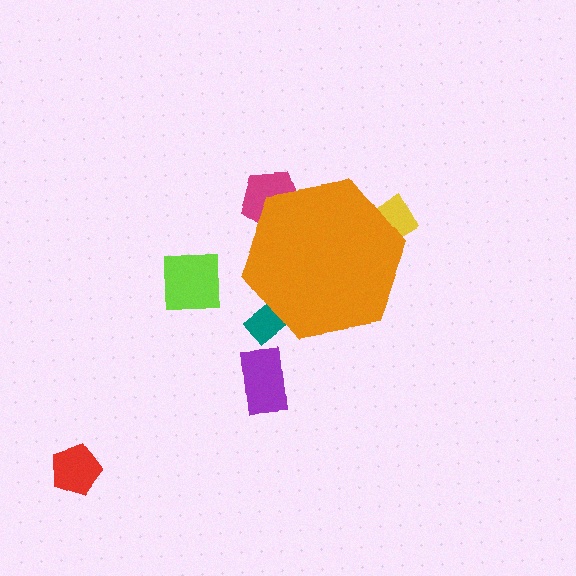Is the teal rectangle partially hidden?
Yes, the teal rectangle is partially hidden behind the orange hexagon.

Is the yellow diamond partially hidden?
Yes, the yellow diamond is partially hidden behind the orange hexagon.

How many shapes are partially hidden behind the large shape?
3 shapes are partially hidden.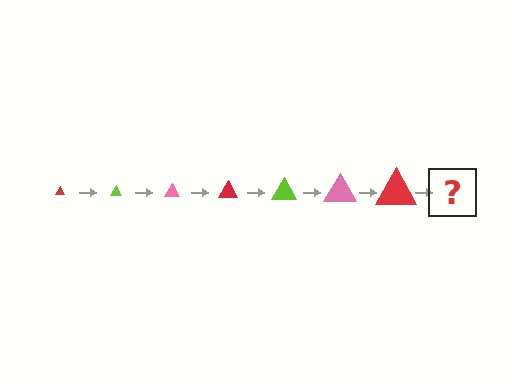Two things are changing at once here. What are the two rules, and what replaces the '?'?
The two rules are that the triangle grows larger each step and the color cycles through red, lime, and pink. The '?' should be a lime triangle, larger than the previous one.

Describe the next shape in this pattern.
It should be a lime triangle, larger than the previous one.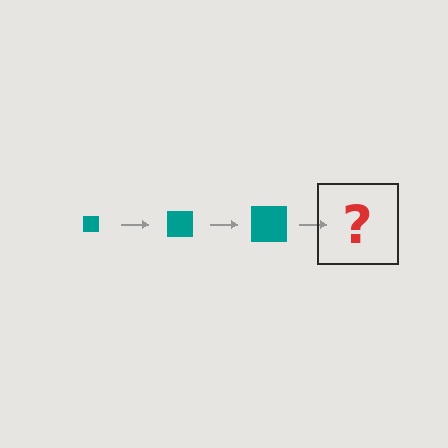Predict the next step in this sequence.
The next step is a teal square, larger than the previous one.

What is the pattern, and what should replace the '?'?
The pattern is that the square gets progressively larger each step. The '?' should be a teal square, larger than the previous one.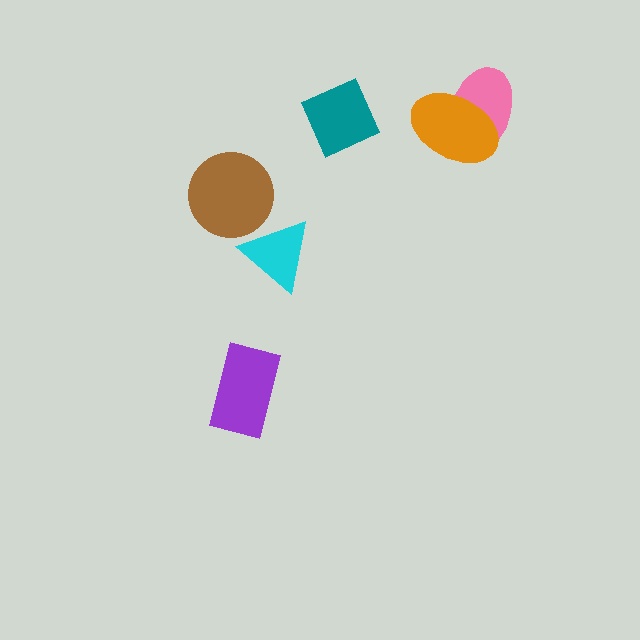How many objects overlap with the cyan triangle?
1 object overlaps with the cyan triangle.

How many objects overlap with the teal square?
0 objects overlap with the teal square.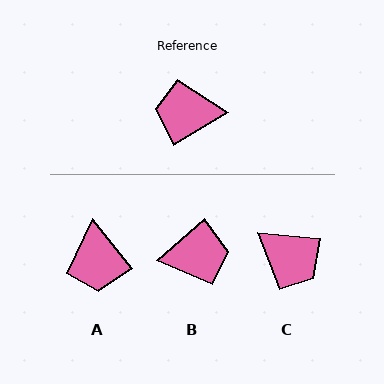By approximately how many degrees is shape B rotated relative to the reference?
Approximately 170 degrees clockwise.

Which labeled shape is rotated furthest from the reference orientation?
B, about 170 degrees away.